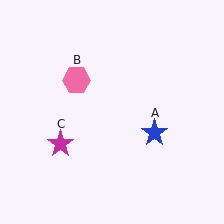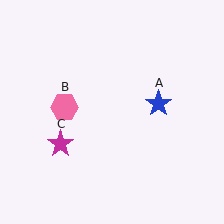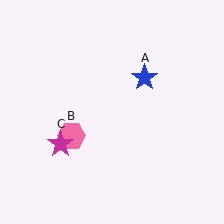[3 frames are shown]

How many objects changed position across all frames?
2 objects changed position: blue star (object A), pink hexagon (object B).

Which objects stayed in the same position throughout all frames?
Magenta star (object C) remained stationary.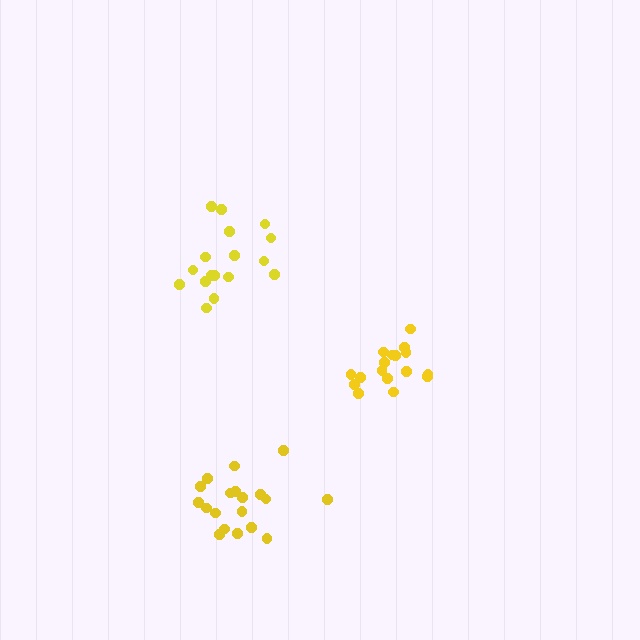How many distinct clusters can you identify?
There are 3 distinct clusters.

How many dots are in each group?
Group 1: 17 dots, Group 2: 17 dots, Group 3: 19 dots (53 total).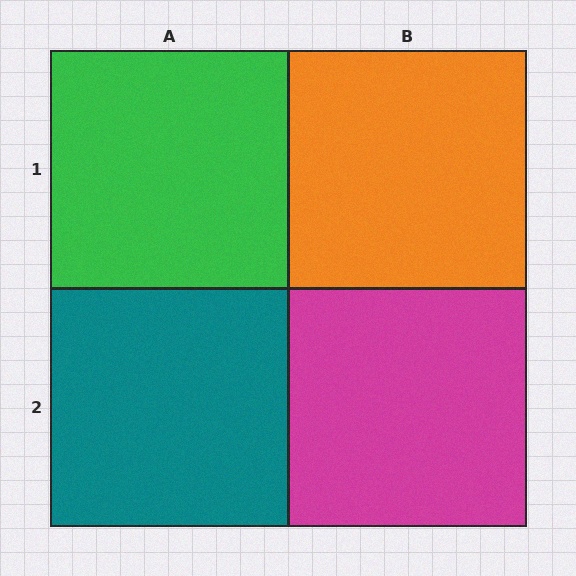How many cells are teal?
1 cell is teal.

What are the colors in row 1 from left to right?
Green, orange.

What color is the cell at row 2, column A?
Teal.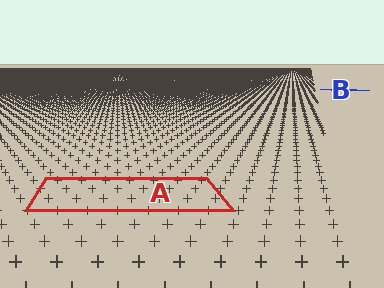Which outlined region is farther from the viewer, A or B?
Region B is farther from the viewer — the texture elements inside it appear smaller and more densely packed.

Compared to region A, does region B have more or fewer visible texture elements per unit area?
Region B has more texture elements per unit area — they are packed more densely because it is farther away.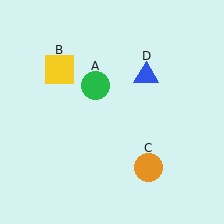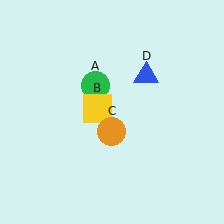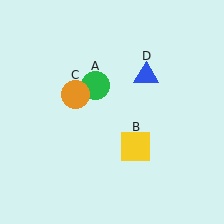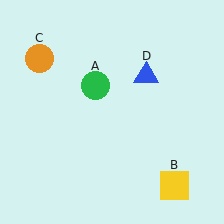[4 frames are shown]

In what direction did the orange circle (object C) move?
The orange circle (object C) moved up and to the left.